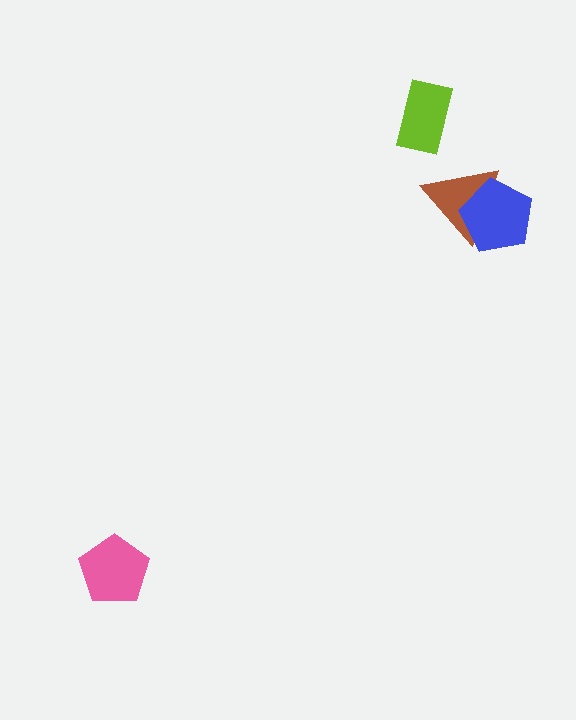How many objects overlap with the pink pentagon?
0 objects overlap with the pink pentagon.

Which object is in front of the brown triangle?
The blue pentagon is in front of the brown triangle.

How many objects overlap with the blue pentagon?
1 object overlaps with the blue pentagon.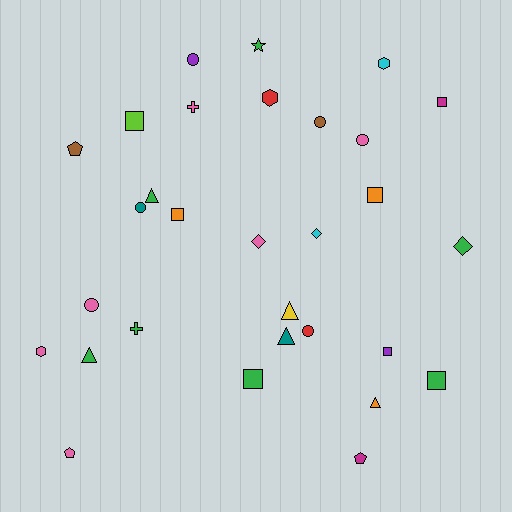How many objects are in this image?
There are 30 objects.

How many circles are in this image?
There are 6 circles.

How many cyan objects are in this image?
There are 2 cyan objects.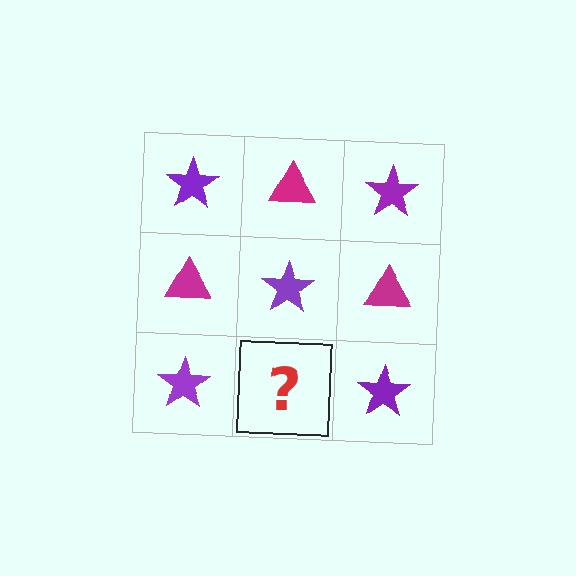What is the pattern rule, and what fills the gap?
The rule is that it alternates purple star and magenta triangle in a checkerboard pattern. The gap should be filled with a magenta triangle.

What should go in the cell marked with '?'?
The missing cell should contain a magenta triangle.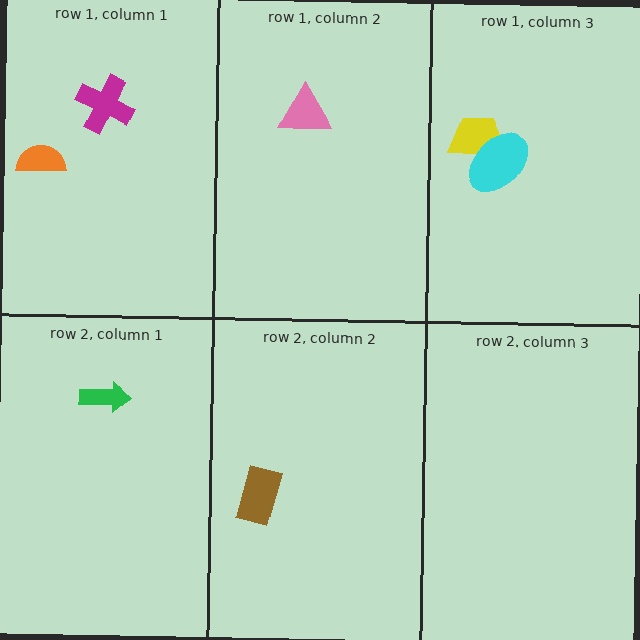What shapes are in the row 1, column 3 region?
The yellow trapezoid, the cyan ellipse.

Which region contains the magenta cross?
The row 1, column 1 region.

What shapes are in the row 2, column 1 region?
The green arrow.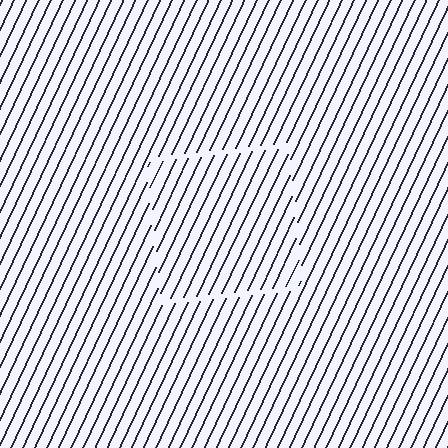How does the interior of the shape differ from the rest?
The interior of the shape contains the same grating, shifted by half a period — the contour is defined by the phase discontinuity where line-ends from the inner and outer gratings abut.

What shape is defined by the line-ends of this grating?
An illusory square. The interior of the shape contains the same grating, shifted by half a period — the contour is defined by the phase discontinuity where line-ends from the inner and outer gratings abut.